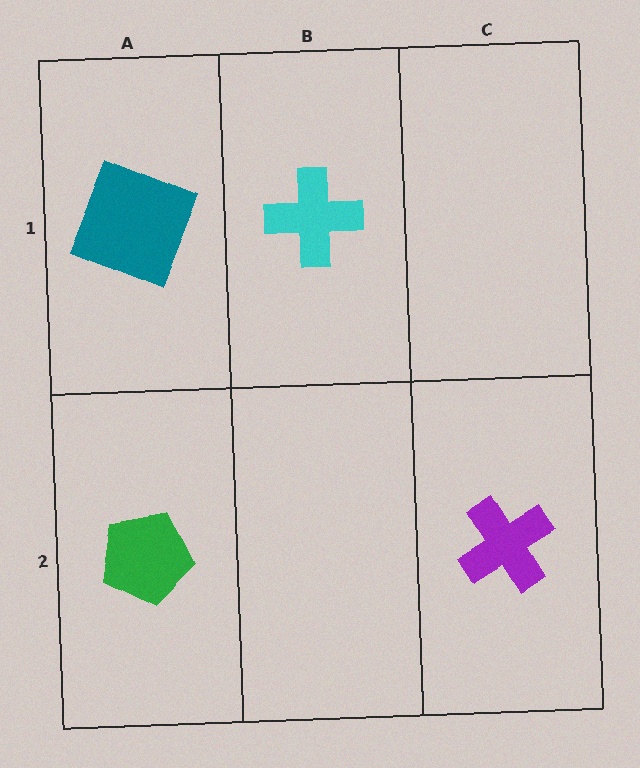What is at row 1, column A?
A teal square.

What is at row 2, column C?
A purple cross.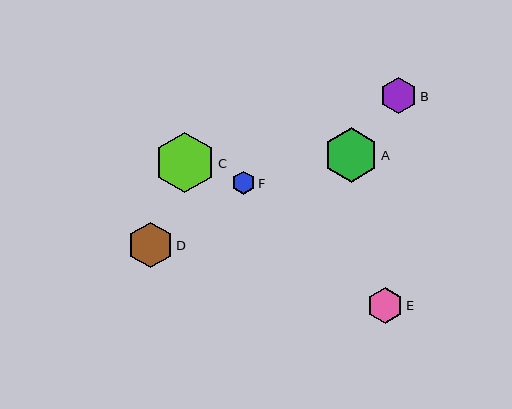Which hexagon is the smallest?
Hexagon F is the smallest with a size of approximately 23 pixels.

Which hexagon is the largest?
Hexagon C is the largest with a size of approximately 61 pixels.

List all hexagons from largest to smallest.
From largest to smallest: C, A, D, B, E, F.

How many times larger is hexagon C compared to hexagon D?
Hexagon C is approximately 1.3 times the size of hexagon D.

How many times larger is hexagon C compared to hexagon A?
Hexagon C is approximately 1.1 times the size of hexagon A.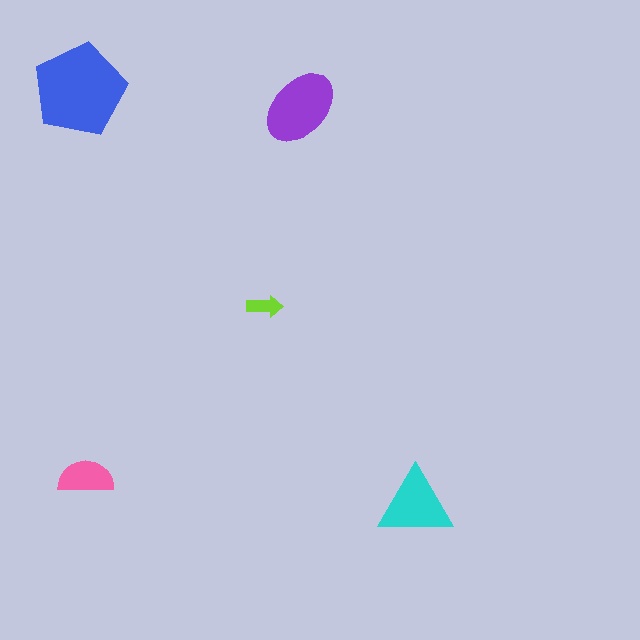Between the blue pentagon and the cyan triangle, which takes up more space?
The blue pentagon.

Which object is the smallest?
The lime arrow.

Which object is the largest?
The blue pentagon.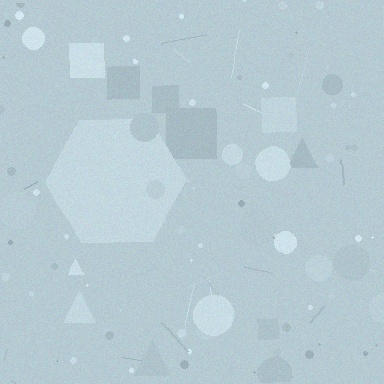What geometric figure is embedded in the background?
A hexagon is embedded in the background.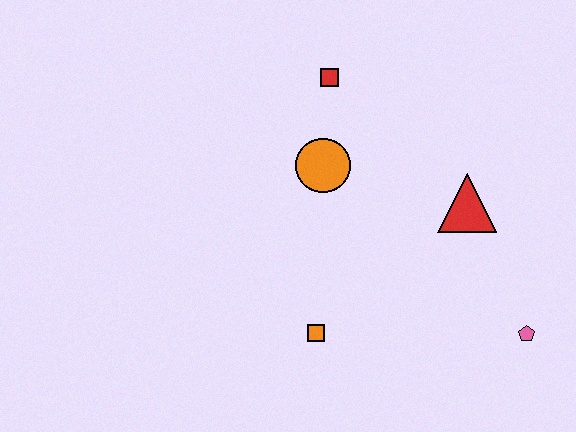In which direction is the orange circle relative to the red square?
The orange circle is below the red square.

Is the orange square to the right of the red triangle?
No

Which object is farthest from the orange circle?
The pink pentagon is farthest from the orange circle.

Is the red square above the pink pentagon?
Yes